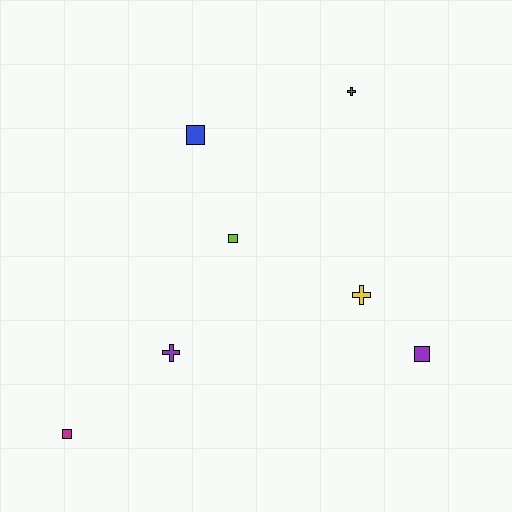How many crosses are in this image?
There are 3 crosses.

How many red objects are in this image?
There are no red objects.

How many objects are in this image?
There are 7 objects.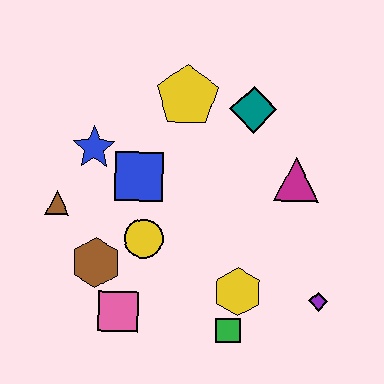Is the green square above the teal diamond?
No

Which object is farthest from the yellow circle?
The purple diamond is farthest from the yellow circle.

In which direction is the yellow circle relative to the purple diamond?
The yellow circle is to the left of the purple diamond.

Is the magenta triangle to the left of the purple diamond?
Yes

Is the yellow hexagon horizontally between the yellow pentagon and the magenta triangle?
Yes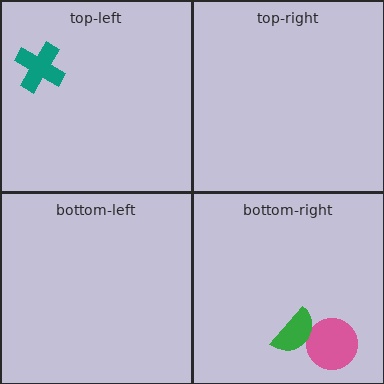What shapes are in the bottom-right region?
The pink circle, the green semicircle.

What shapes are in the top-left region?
The teal cross.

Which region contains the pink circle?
The bottom-right region.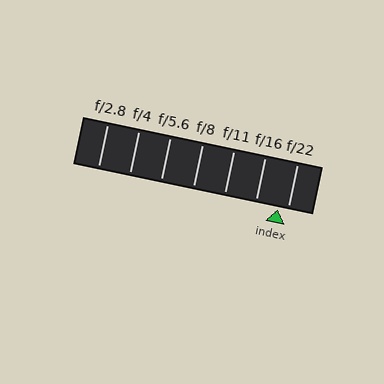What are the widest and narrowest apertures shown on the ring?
The widest aperture shown is f/2.8 and the narrowest is f/22.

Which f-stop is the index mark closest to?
The index mark is closest to f/22.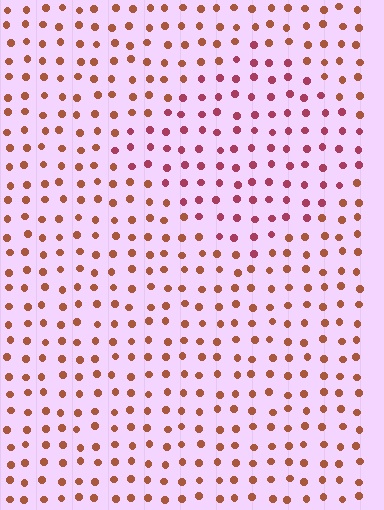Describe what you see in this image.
The image is filled with small brown elements in a uniform arrangement. A diamond-shaped region is visible where the elements are tinted to a slightly different hue, forming a subtle color boundary.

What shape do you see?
I see a diamond.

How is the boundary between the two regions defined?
The boundary is defined purely by a slight shift in hue (about 34 degrees). Spacing, size, and orientation are identical on both sides.